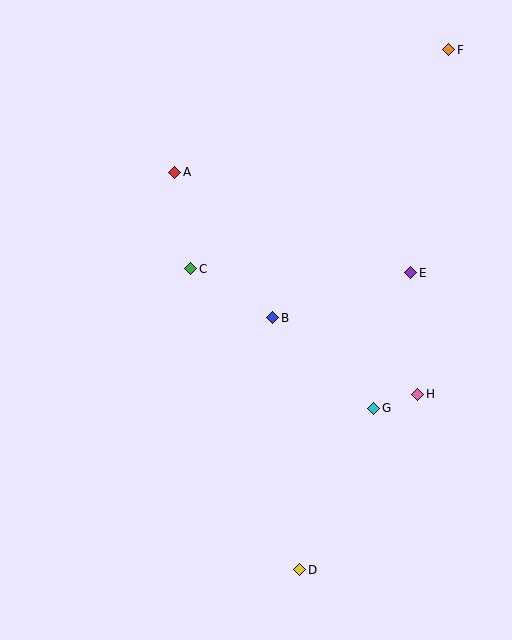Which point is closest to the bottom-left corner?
Point D is closest to the bottom-left corner.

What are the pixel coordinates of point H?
Point H is at (418, 394).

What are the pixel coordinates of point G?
Point G is at (374, 408).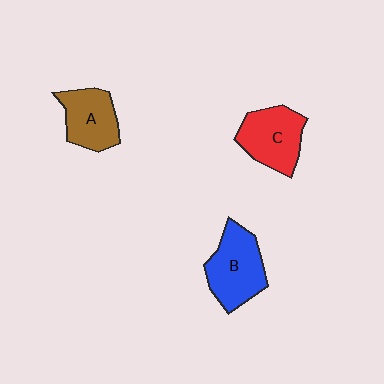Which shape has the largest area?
Shape B (blue).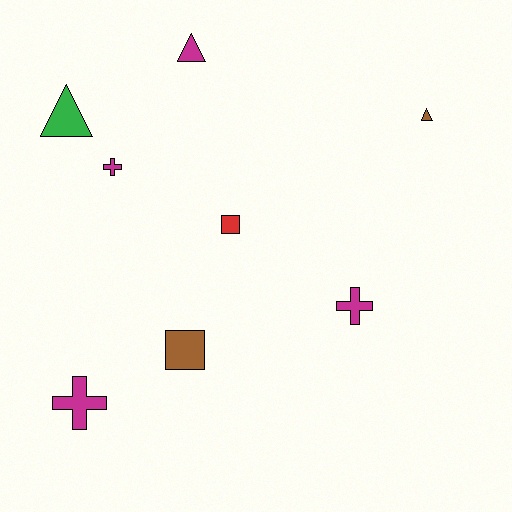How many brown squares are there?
There is 1 brown square.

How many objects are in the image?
There are 8 objects.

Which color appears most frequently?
Magenta, with 4 objects.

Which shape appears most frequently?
Cross, with 3 objects.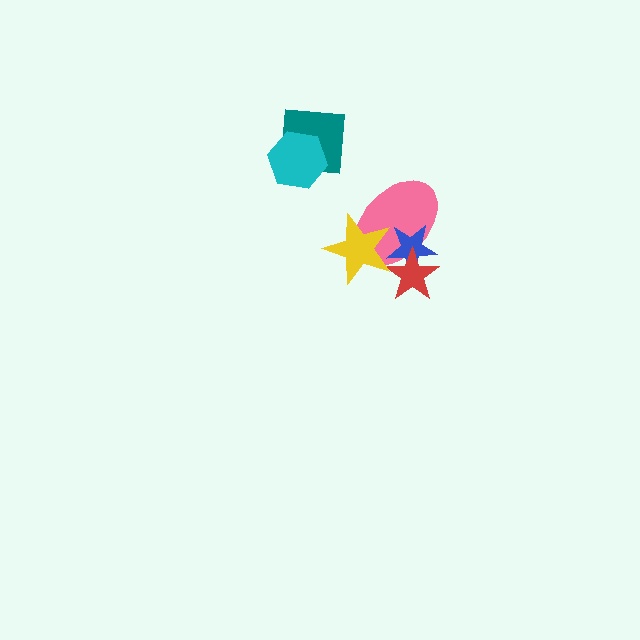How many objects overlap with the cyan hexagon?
1 object overlaps with the cyan hexagon.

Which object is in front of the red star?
The yellow star is in front of the red star.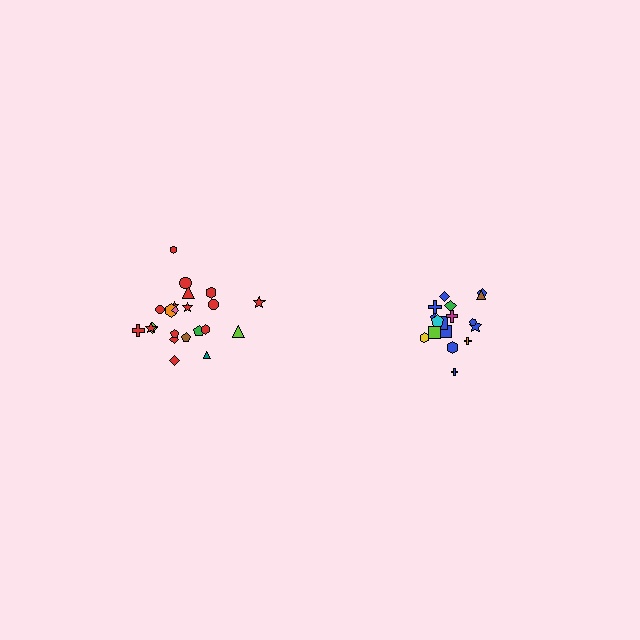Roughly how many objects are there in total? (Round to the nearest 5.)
Roughly 40 objects in total.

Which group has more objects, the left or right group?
The left group.